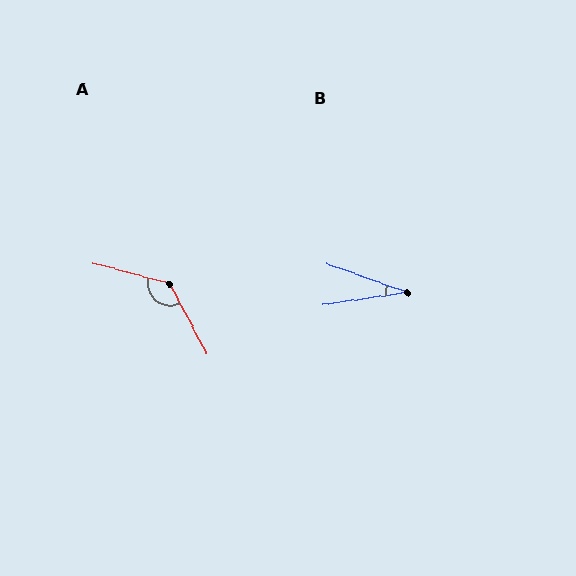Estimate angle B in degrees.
Approximately 28 degrees.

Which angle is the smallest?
B, at approximately 28 degrees.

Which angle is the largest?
A, at approximately 132 degrees.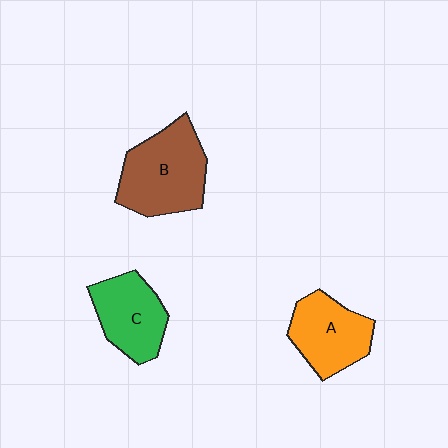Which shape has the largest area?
Shape B (brown).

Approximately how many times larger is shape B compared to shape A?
Approximately 1.3 times.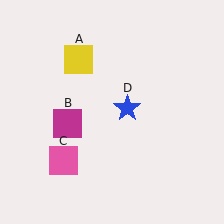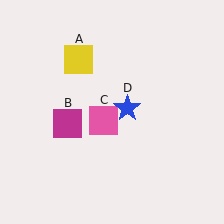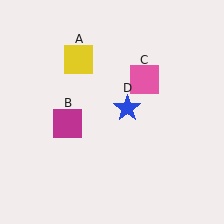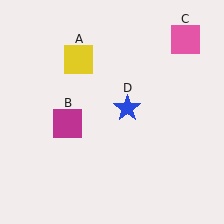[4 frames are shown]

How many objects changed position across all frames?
1 object changed position: pink square (object C).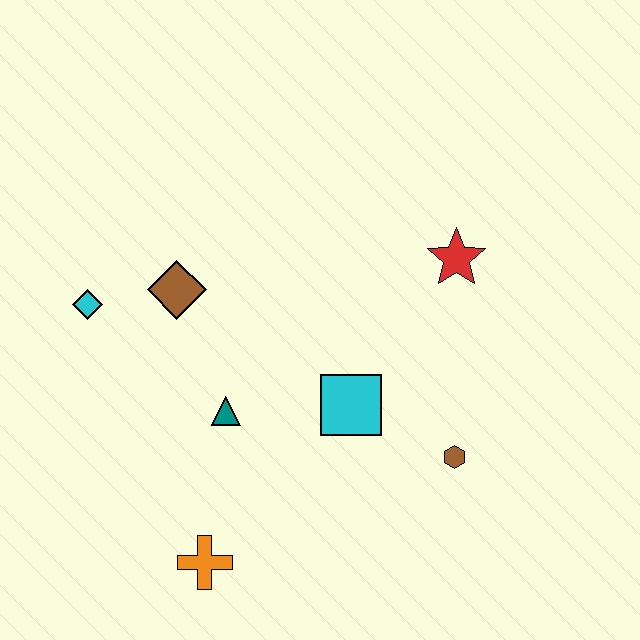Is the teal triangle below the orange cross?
No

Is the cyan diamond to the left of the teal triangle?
Yes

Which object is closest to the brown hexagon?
The cyan square is closest to the brown hexagon.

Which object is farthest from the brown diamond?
The brown hexagon is farthest from the brown diamond.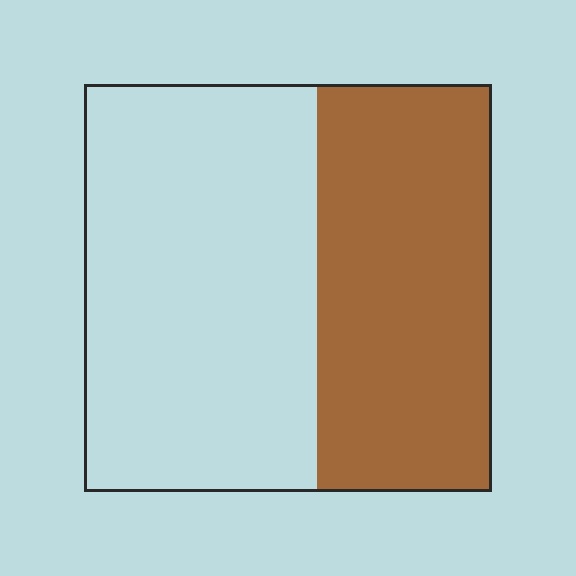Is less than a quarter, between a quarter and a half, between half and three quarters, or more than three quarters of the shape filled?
Between a quarter and a half.